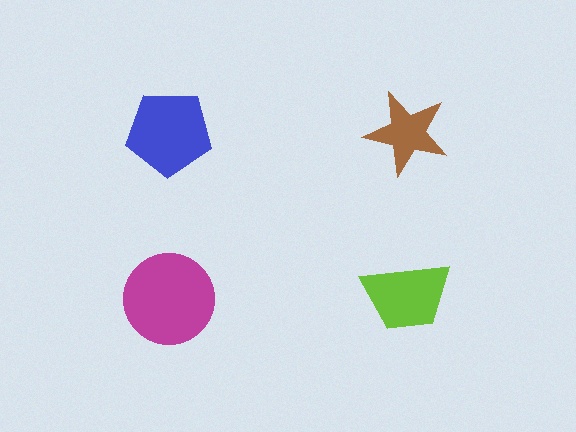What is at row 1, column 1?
A blue pentagon.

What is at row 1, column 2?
A brown star.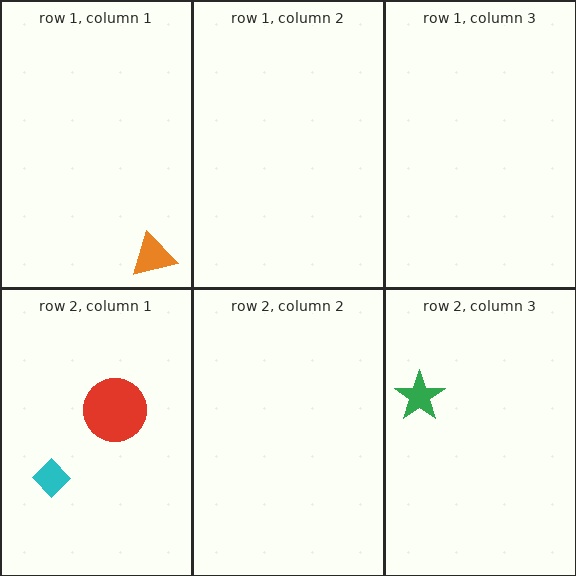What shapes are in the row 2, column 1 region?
The red circle, the cyan diamond.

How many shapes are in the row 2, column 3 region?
1.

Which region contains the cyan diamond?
The row 2, column 1 region.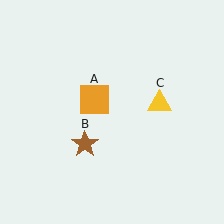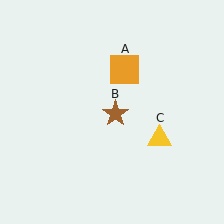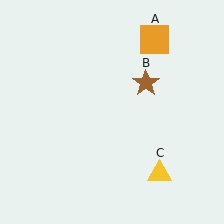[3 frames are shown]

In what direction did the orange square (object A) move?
The orange square (object A) moved up and to the right.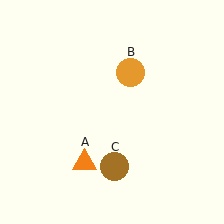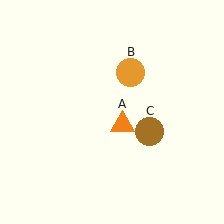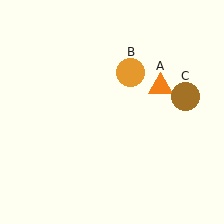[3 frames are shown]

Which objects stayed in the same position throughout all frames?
Orange circle (object B) remained stationary.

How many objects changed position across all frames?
2 objects changed position: orange triangle (object A), brown circle (object C).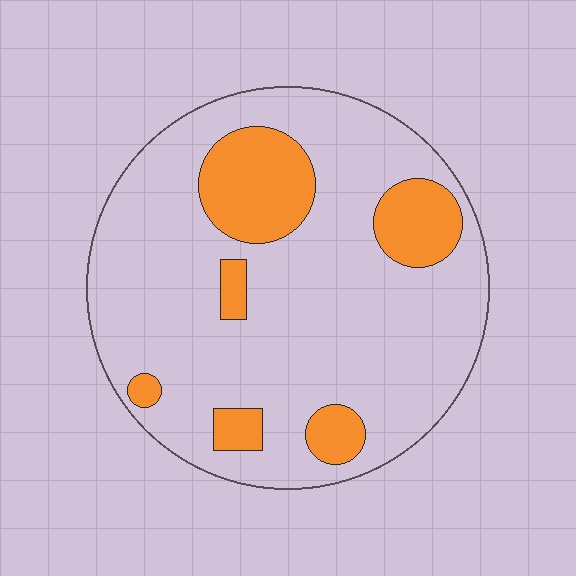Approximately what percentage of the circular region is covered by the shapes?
Approximately 20%.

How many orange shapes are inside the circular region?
6.